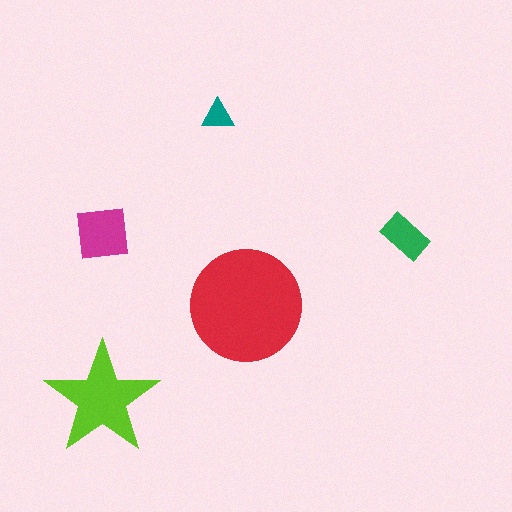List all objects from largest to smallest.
The red circle, the lime star, the magenta square, the green rectangle, the teal triangle.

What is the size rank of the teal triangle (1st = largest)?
5th.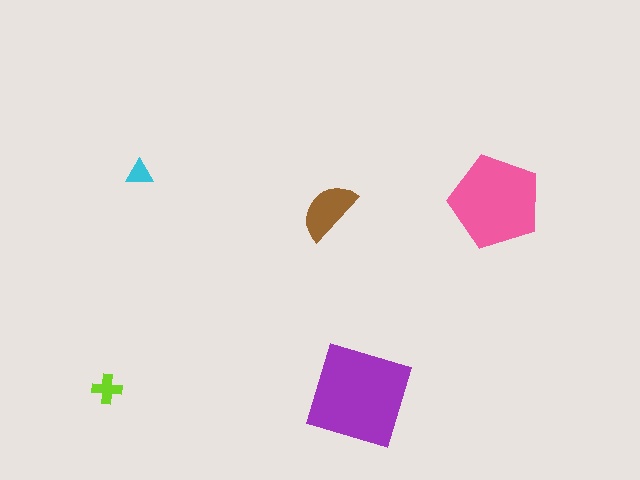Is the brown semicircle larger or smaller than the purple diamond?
Smaller.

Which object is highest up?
The cyan triangle is topmost.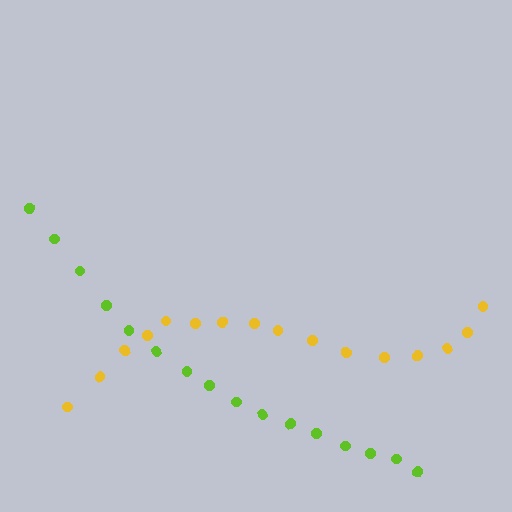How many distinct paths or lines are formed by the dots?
There are 2 distinct paths.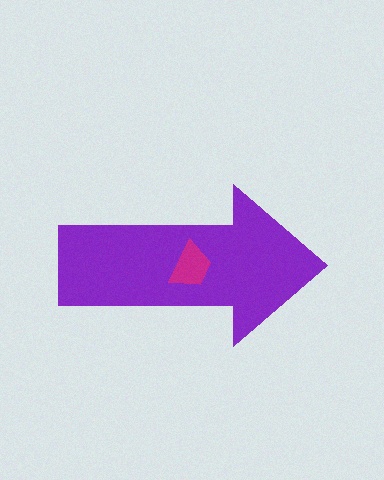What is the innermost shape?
The magenta trapezoid.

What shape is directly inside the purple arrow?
The magenta trapezoid.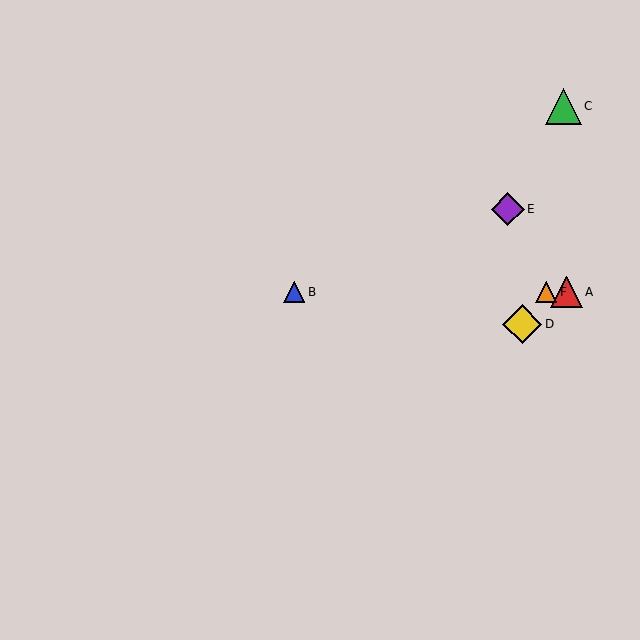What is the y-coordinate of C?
Object C is at y≈106.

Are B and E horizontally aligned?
No, B is at y≈292 and E is at y≈209.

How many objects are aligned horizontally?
3 objects (A, B, F) are aligned horizontally.